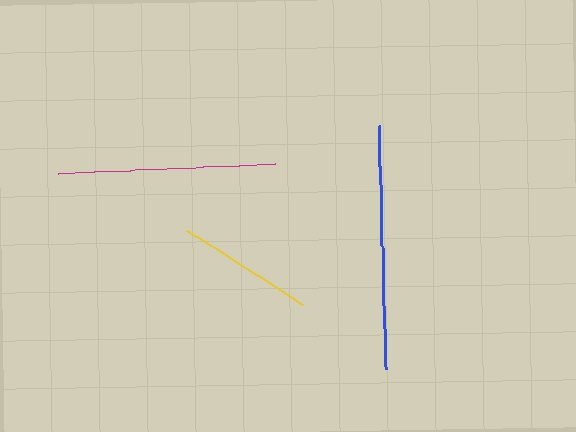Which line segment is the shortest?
The yellow line is the shortest at approximately 138 pixels.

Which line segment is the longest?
The blue line is the longest at approximately 244 pixels.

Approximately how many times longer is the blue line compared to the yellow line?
The blue line is approximately 1.8 times the length of the yellow line.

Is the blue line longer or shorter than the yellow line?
The blue line is longer than the yellow line.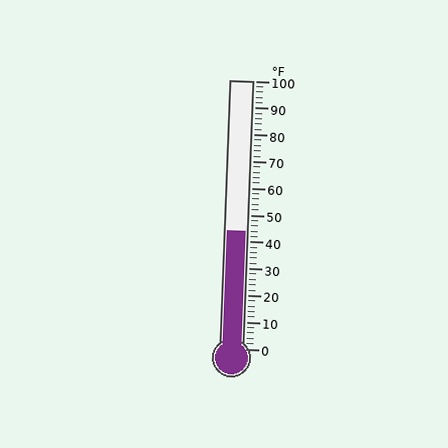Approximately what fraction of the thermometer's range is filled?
The thermometer is filled to approximately 45% of its range.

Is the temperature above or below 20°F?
The temperature is above 20°F.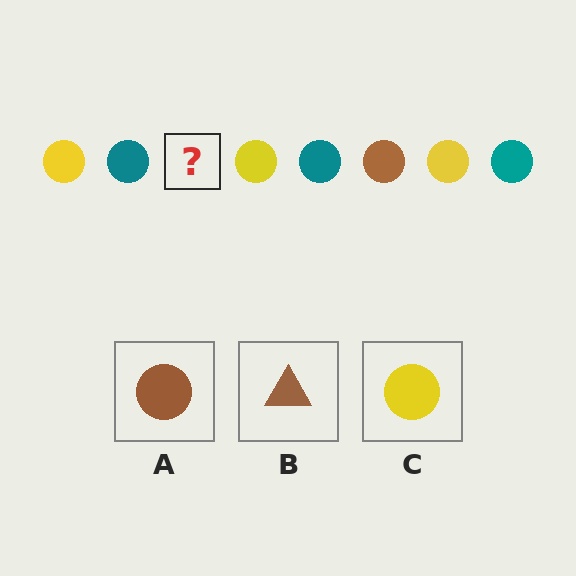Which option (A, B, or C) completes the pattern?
A.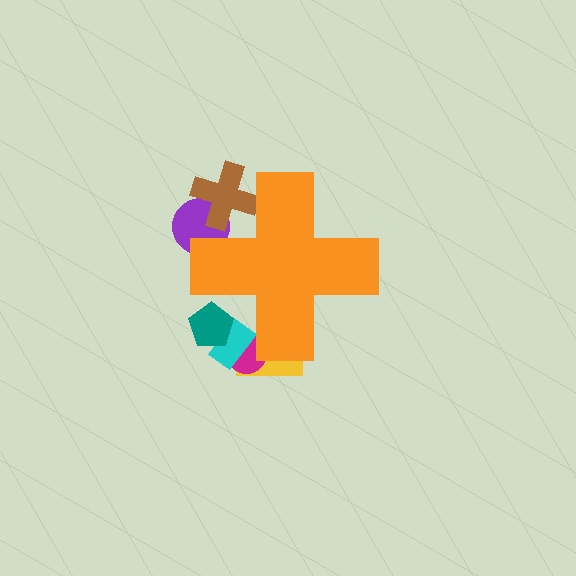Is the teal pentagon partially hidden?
Yes, the teal pentagon is partially hidden behind the orange cross.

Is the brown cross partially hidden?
Yes, the brown cross is partially hidden behind the orange cross.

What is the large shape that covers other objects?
An orange cross.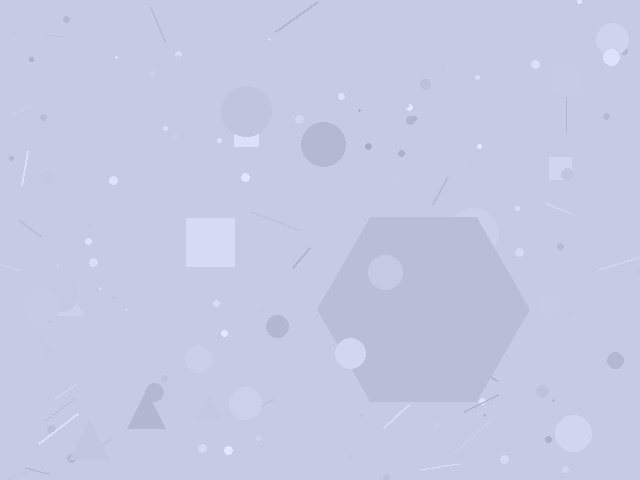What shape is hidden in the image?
A hexagon is hidden in the image.